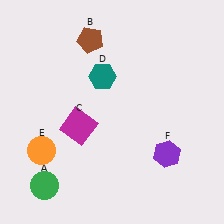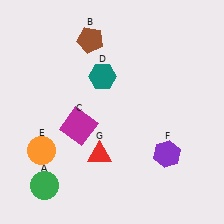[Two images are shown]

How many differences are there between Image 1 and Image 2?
There is 1 difference between the two images.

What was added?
A red triangle (G) was added in Image 2.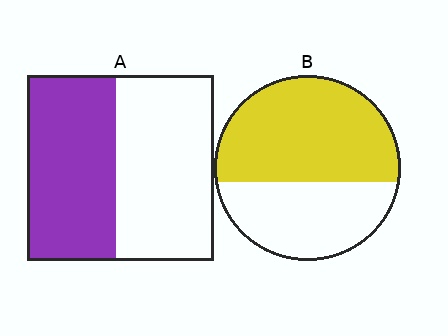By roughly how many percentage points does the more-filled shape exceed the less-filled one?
By roughly 10 percentage points (B over A).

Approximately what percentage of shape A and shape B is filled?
A is approximately 50% and B is approximately 60%.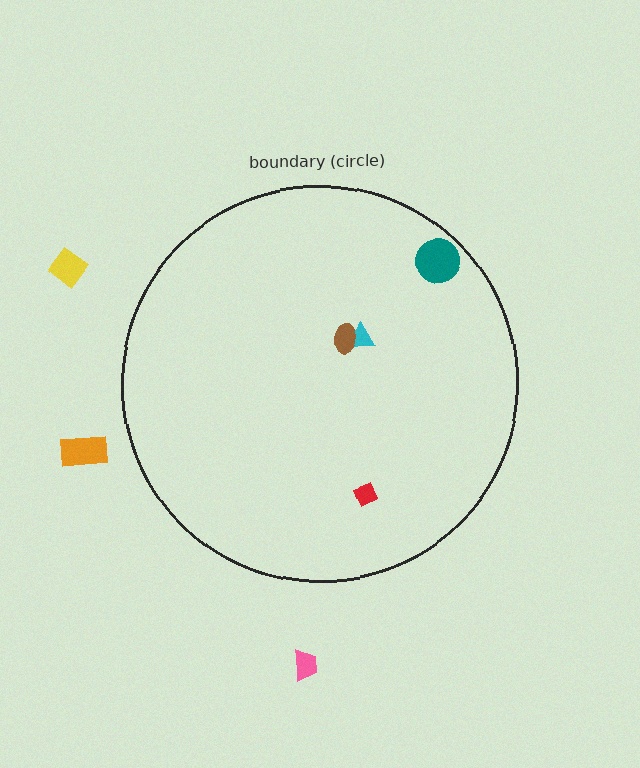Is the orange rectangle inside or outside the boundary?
Outside.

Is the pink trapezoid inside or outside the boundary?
Outside.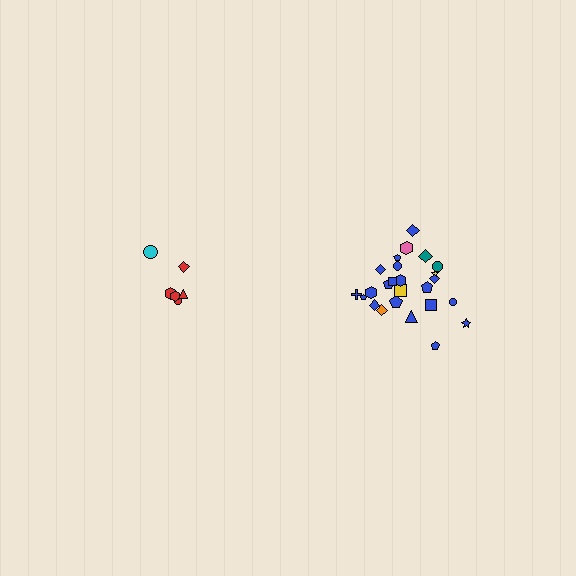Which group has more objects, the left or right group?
The right group.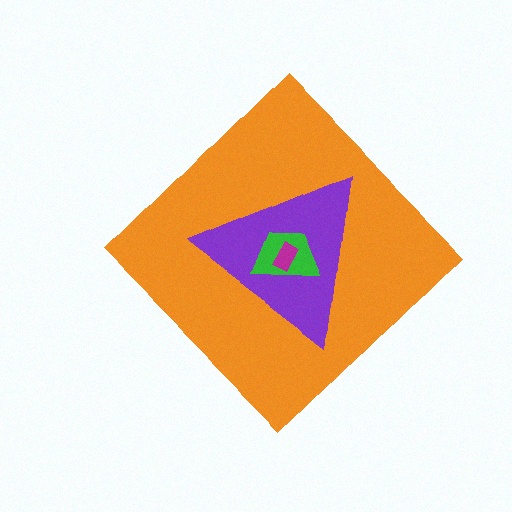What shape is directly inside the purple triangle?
The green trapezoid.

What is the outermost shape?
The orange diamond.